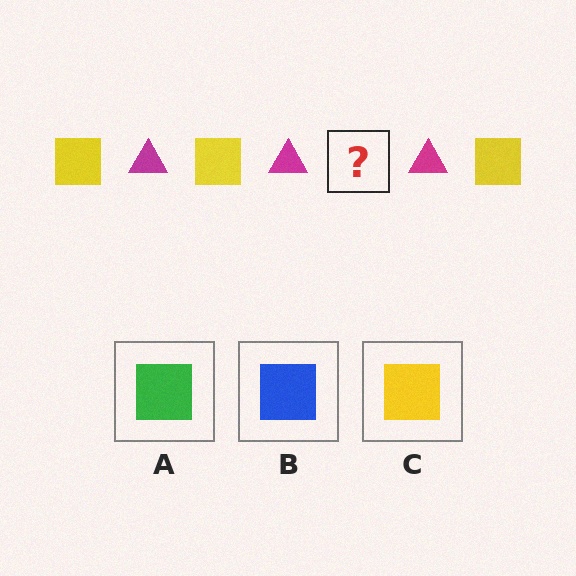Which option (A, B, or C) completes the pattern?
C.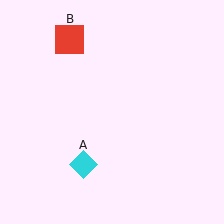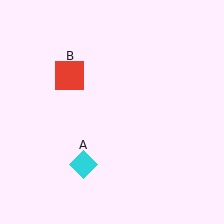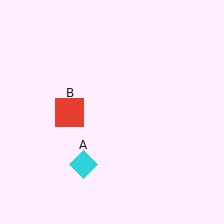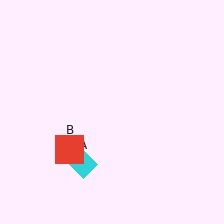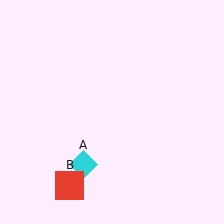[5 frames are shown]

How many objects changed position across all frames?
1 object changed position: red square (object B).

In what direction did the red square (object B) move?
The red square (object B) moved down.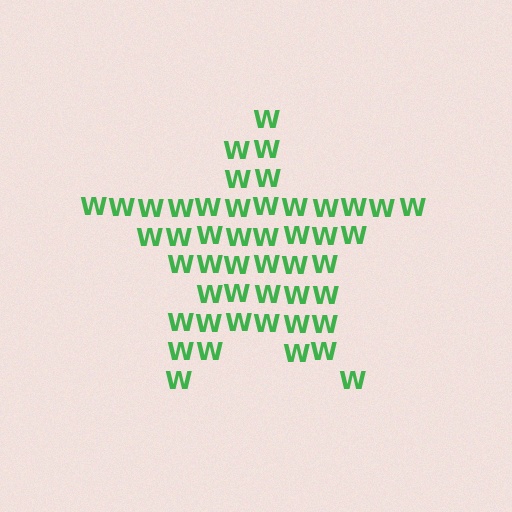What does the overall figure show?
The overall figure shows a star.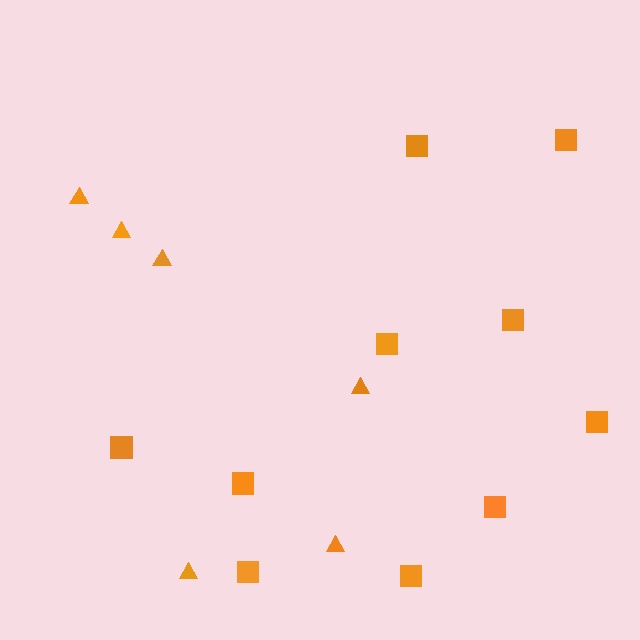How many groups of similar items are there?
There are 2 groups: one group of triangles (6) and one group of squares (10).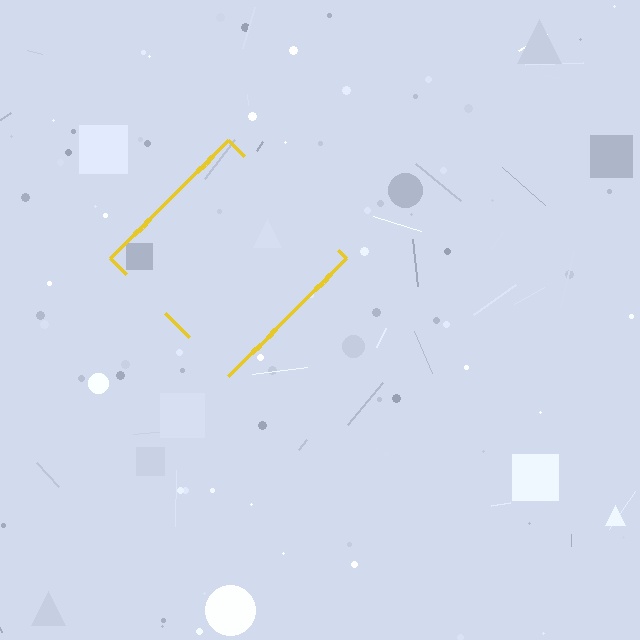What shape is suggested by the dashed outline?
The dashed outline suggests a diamond.